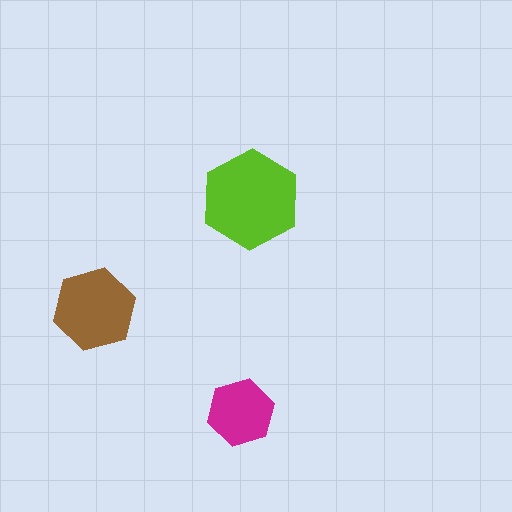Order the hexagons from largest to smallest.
the lime one, the brown one, the magenta one.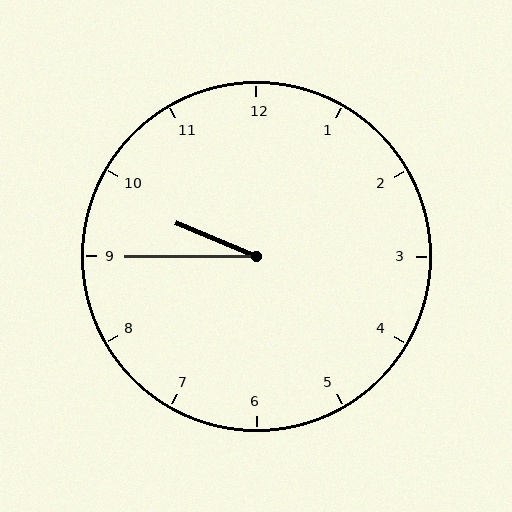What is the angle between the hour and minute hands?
Approximately 22 degrees.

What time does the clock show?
9:45.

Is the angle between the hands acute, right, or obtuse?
It is acute.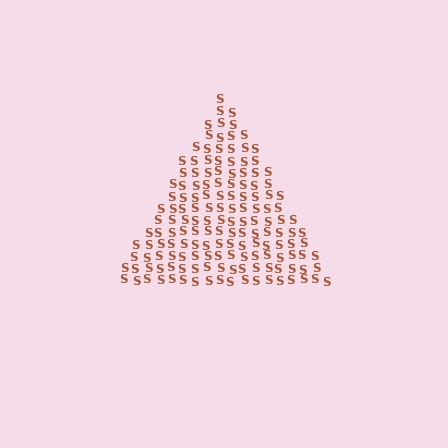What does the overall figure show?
The overall figure shows a triangle.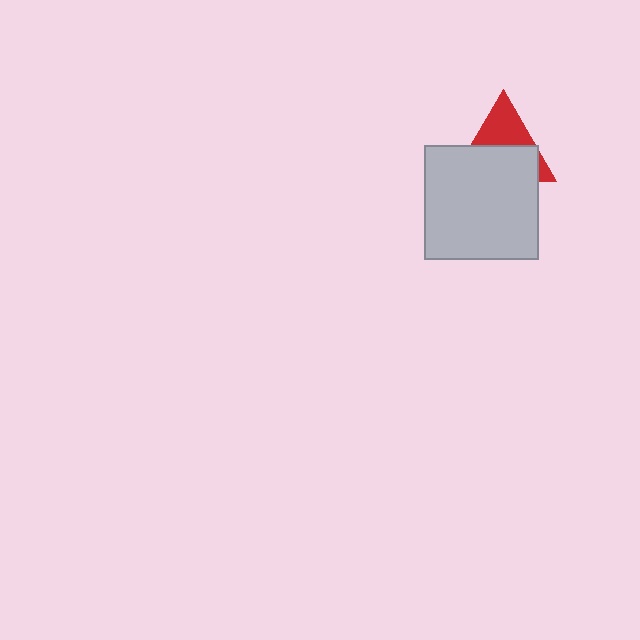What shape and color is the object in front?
The object in front is a light gray square.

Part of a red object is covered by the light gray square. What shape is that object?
It is a triangle.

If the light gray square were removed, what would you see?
You would see the complete red triangle.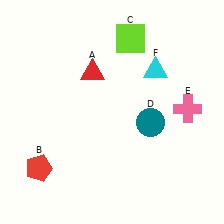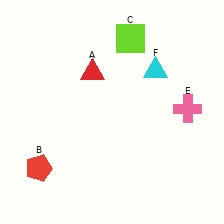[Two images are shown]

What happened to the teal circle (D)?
The teal circle (D) was removed in Image 2. It was in the bottom-right area of Image 1.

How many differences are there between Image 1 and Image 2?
There is 1 difference between the two images.